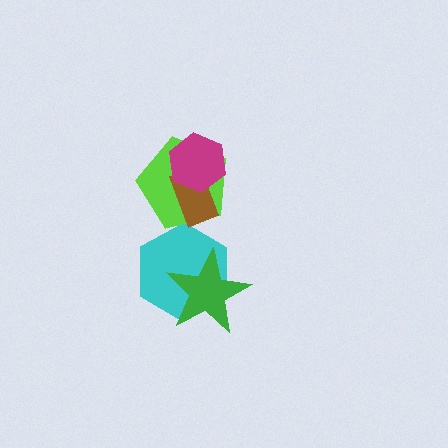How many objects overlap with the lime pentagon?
3 objects overlap with the lime pentagon.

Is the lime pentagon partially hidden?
Yes, it is partially covered by another shape.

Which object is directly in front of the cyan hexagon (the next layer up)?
The green star is directly in front of the cyan hexagon.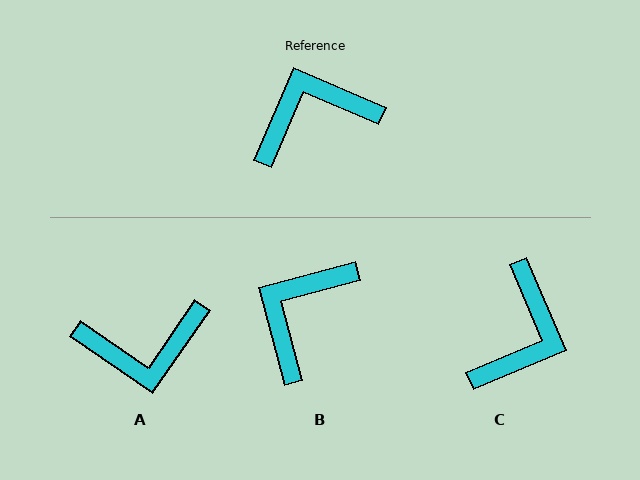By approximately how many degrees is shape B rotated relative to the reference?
Approximately 38 degrees counter-clockwise.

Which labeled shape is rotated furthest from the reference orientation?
A, about 169 degrees away.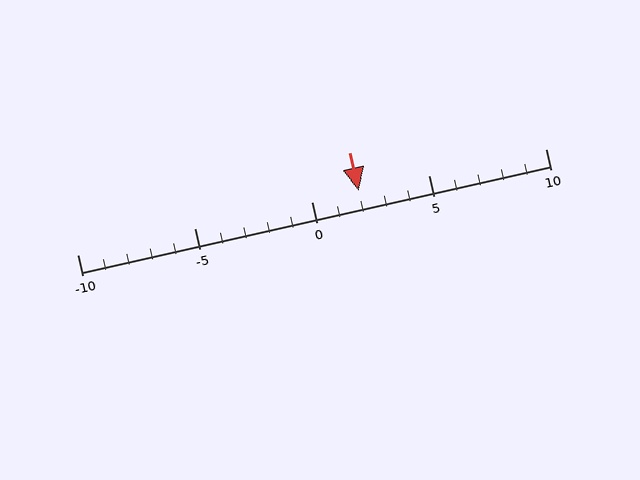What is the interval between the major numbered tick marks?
The major tick marks are spaced 5 units apart.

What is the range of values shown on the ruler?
The ruler shows values from -10 to 10.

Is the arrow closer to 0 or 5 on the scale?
The arrow is closer to 0.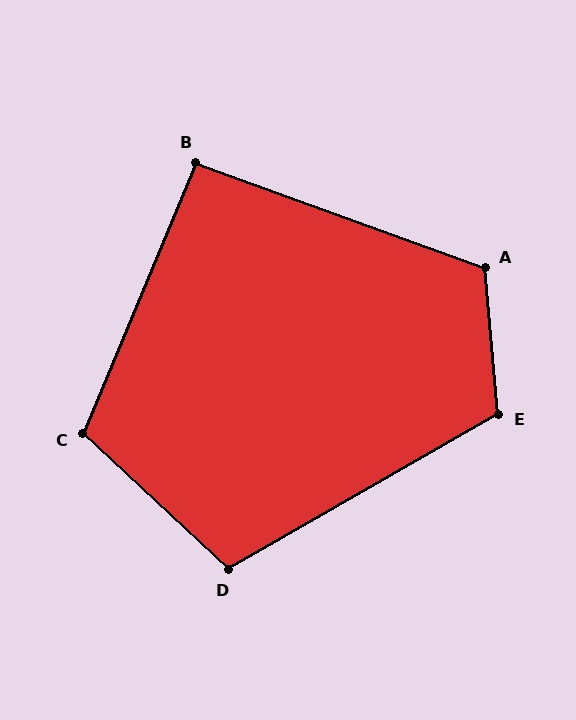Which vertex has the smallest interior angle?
B, at approximately 93 degrees.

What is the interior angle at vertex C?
Approximately 111 degrees (obtuse).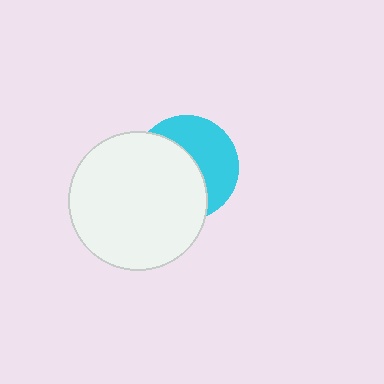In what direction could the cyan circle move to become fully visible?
The cyan circle could move toward the upper-right. That would shift it out from behind the white circle entirely.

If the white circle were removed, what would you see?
You would see the complete cyan circle.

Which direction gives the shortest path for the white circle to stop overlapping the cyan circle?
Moving toward the lower-left gives the shortest separation.